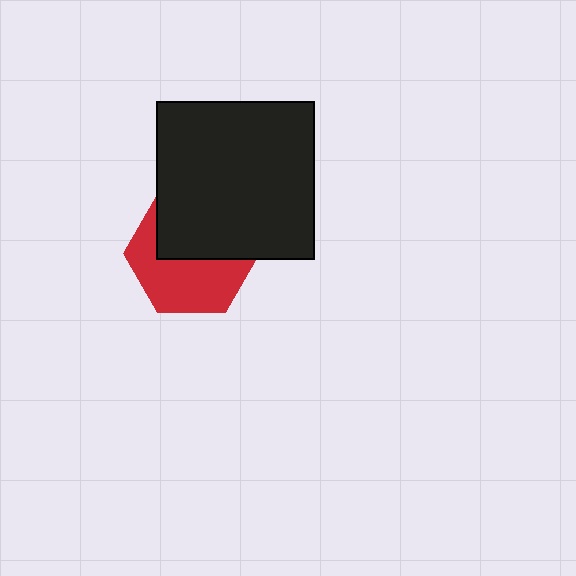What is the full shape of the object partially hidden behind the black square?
The partially hidden object is a red hexagon.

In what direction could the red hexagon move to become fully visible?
The red hexagon could move down. That would shift it out from behind the black square entirely.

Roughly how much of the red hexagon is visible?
About half of it is visible (roughly 52%).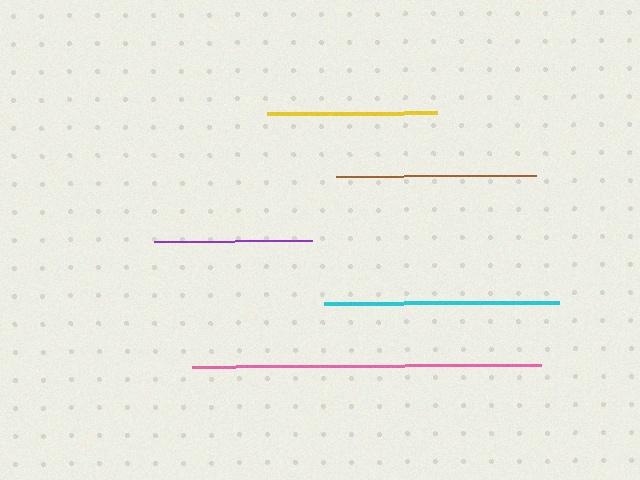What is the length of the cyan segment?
The cyan segment is approximately 236 pixels long.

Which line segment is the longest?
The pink line is the longest at approximately 349 pixels.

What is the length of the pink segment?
The pink segment is approximately 349 pixels long.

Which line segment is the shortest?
The purple line is the shortest at approximately 158 pixels.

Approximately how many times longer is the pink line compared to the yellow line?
The pink line is approximately 2.0 times the length of the yellow line.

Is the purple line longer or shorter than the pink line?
The pink line is longer than the purple line.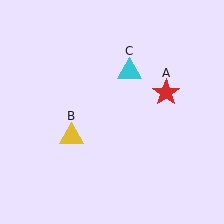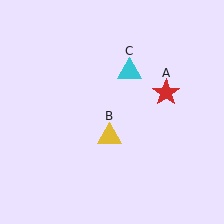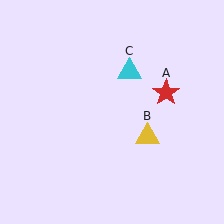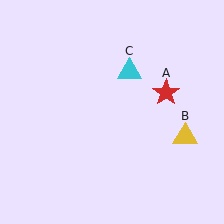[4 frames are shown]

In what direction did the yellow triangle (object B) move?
The yellow triangle (object B) moved right.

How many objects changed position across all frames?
1 object changed position: yellow triangle (object B).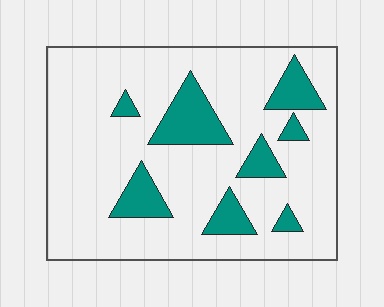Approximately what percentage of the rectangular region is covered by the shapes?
Approximately 20%.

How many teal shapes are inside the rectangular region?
8.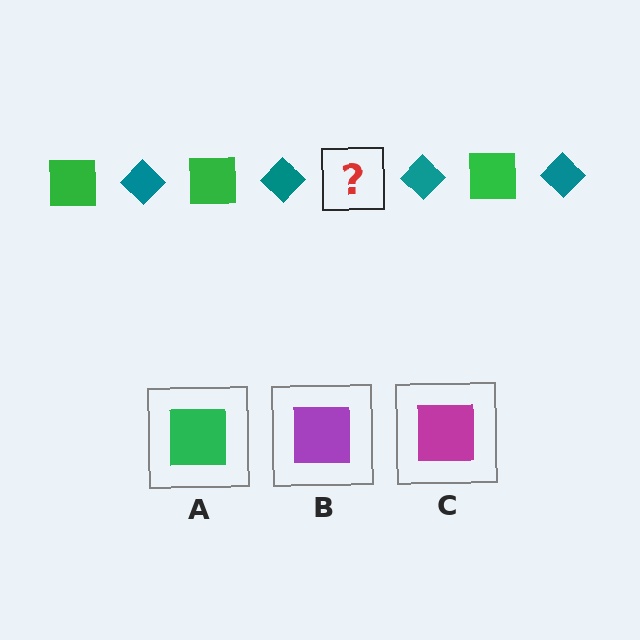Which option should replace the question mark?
Option A.